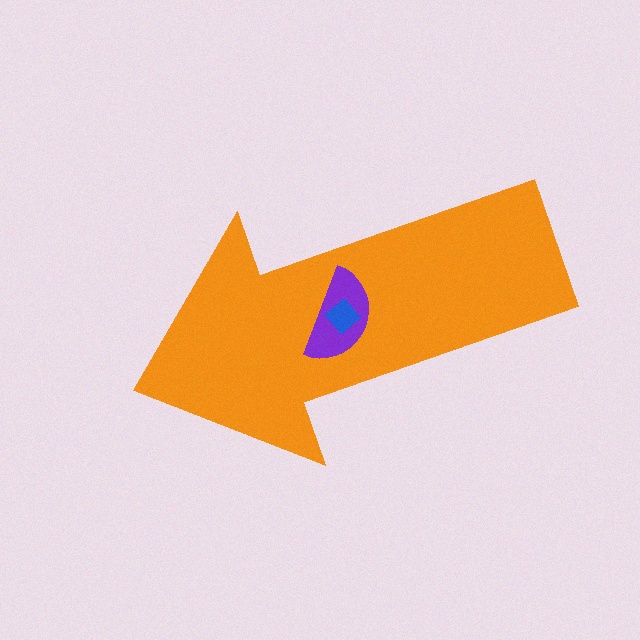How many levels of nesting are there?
3.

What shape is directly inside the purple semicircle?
The blue diamond.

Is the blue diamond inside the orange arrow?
Yes.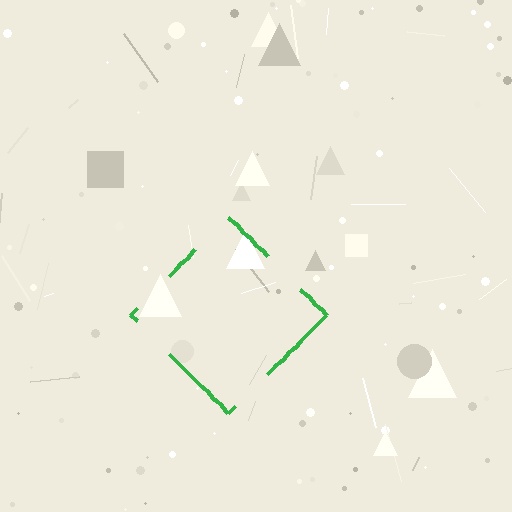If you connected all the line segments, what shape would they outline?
They would outline a diamond.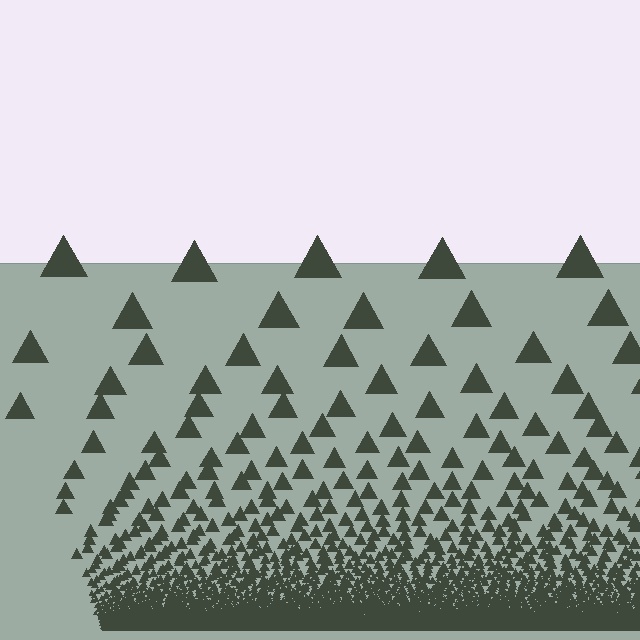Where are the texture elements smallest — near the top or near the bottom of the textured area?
Near the bottom.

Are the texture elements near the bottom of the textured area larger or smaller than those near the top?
Smaller. The gradient is inverted — elements near the bottom are smaller and denser.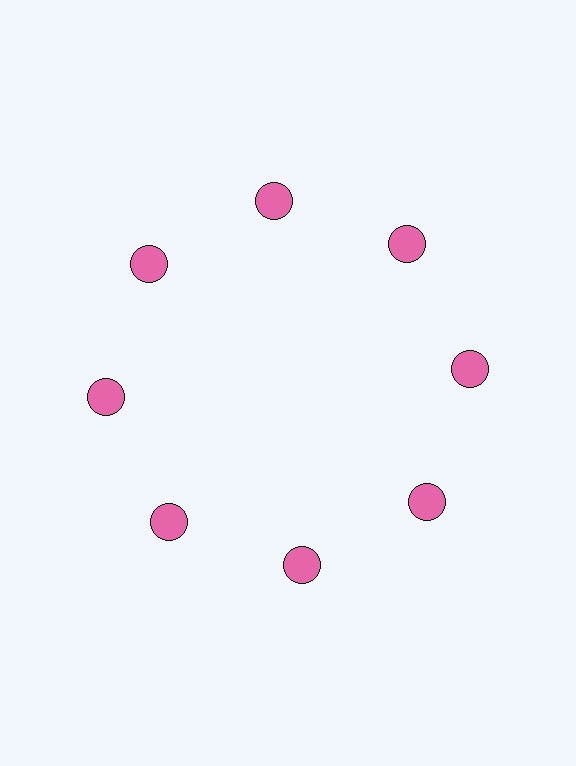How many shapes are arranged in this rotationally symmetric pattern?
There are 8 shapes, arranged in 8 groups of 1.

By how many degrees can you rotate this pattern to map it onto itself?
The pattern maps onto itself every 45 degrees of rotation.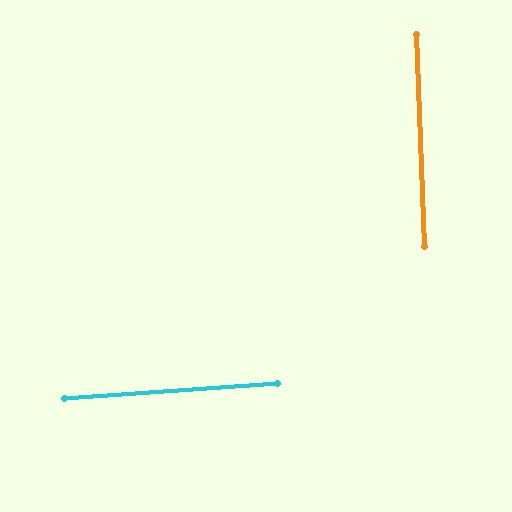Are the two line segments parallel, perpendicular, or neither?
Perpendicular — they meet at approximately 88°.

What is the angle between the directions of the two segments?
Approximately 88 degrees.